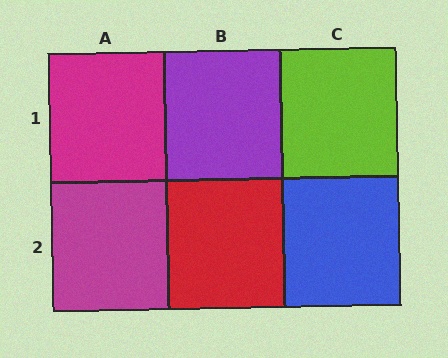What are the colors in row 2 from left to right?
Magenta, red, blue.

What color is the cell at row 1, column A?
Magenta.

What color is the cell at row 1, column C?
Lime.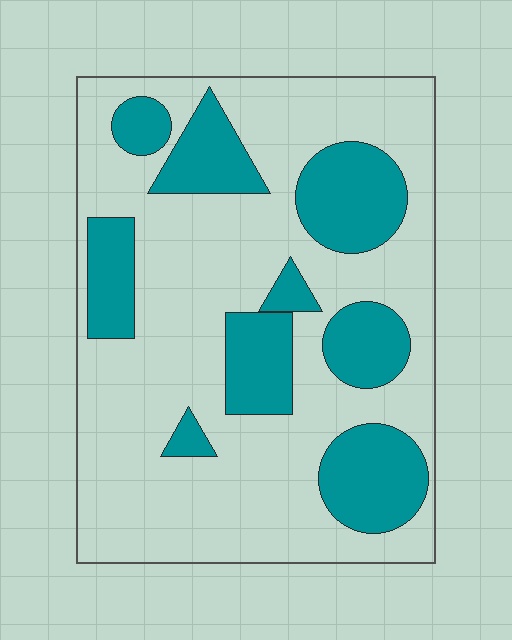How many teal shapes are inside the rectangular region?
9.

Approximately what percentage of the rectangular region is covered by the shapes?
Approximately 30%.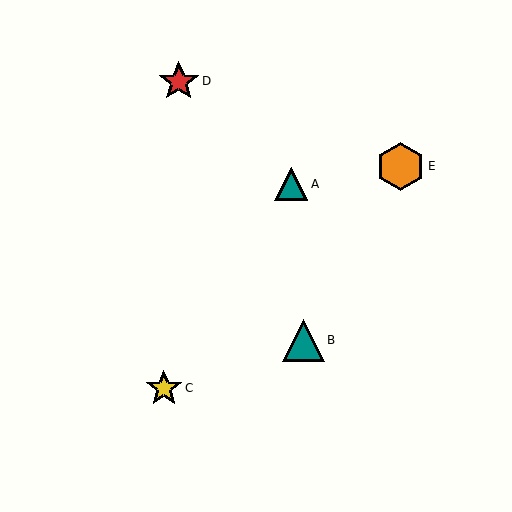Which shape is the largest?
The orange hexagon (labeled E) is the largest.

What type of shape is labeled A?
Shape A is a teal triangle.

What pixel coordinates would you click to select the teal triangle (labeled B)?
Click at (303, 340) to select the teal triangle B.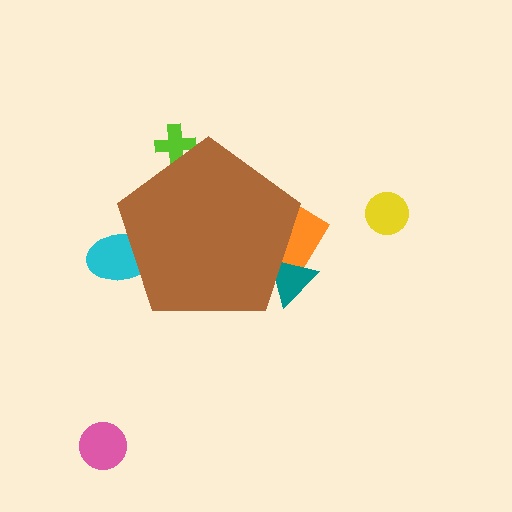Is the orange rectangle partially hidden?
Yes, the orange rectangle is partially hidden behind the brown pentagon.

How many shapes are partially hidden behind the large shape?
4 shapes are partially hidden.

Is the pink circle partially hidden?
No, the pink circle is fully visible.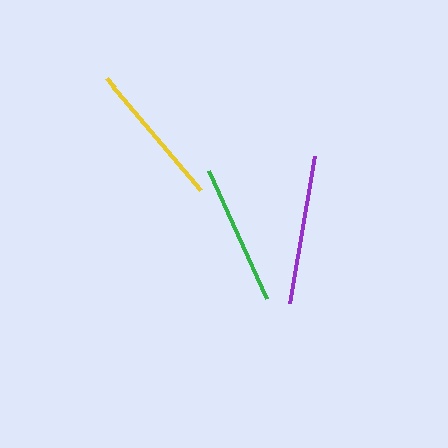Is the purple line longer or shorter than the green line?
The purple line is longer than the green line.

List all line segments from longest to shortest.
From longest to shortest: purple, yellow, green.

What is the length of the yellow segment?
The yellow segment is approximately 147 pixels long.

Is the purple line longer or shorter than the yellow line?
The purple line is longer than the yellow line.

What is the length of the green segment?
The green segment is approximately 141 pixels long.